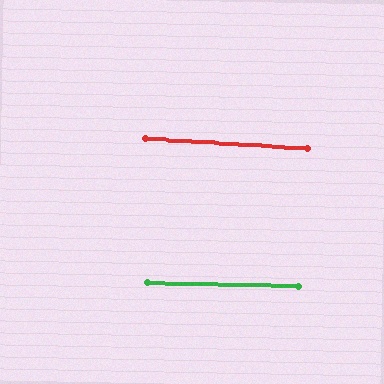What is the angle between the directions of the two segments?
Approximately 2 degrees.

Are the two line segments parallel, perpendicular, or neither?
Parallel — their directions differ by only 1.7°.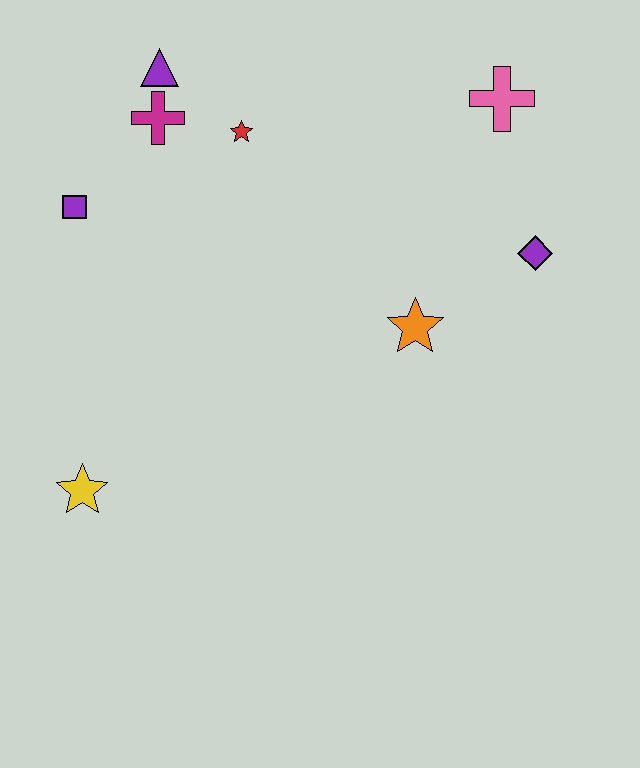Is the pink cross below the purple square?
No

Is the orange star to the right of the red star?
Yes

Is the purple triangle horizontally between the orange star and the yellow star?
Yes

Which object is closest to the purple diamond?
The orange star is closest to the purple diamond.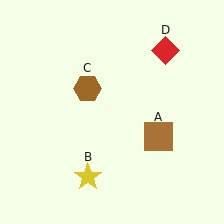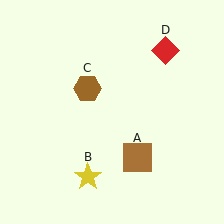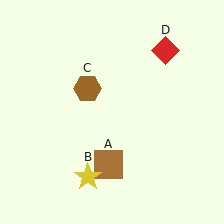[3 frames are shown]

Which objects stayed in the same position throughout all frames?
Yellow star (object B) and brown hexagon (object C) and red diamond (object D) remained stationary.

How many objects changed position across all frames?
1 object changed position: brown square (object A).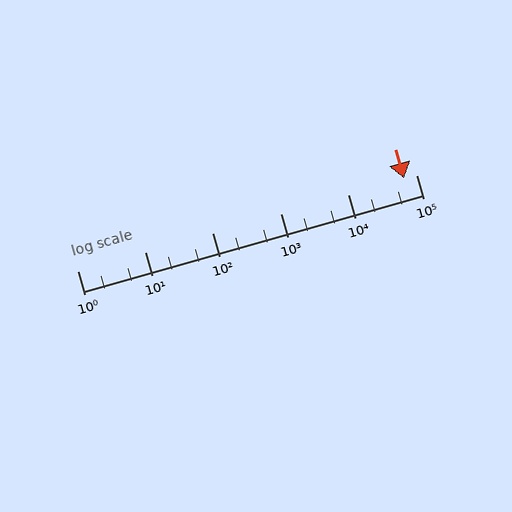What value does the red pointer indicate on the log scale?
The pointer indicates approximately 67000.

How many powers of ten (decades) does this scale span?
The scale spans 5 decades, from 1 to 100000.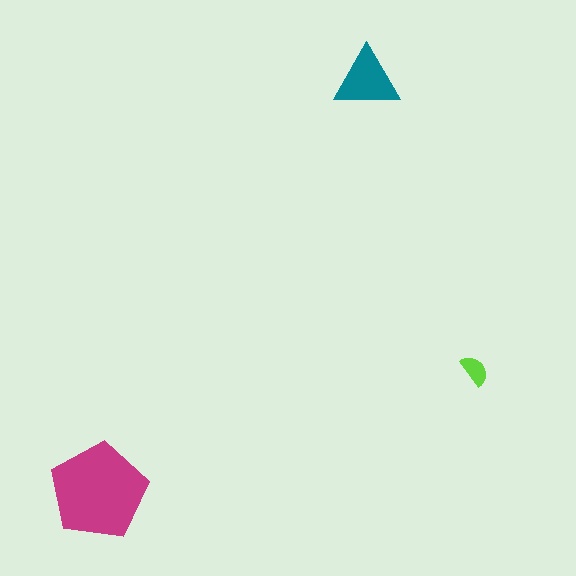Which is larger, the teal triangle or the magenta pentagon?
The magenta pentagon.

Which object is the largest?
The magenta pentagon.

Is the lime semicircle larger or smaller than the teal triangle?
Smaller.